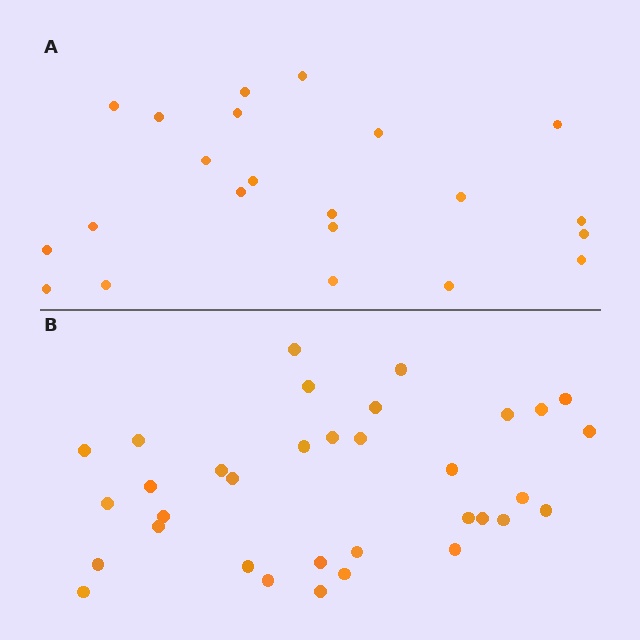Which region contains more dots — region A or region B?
Region B (the bottom region) has more dots.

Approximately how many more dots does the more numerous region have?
Region B has roughly 12 or so more dots than region A.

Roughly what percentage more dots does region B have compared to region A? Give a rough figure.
About 55% more.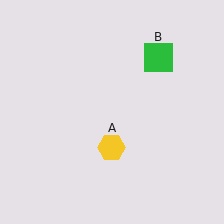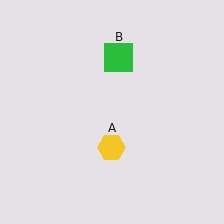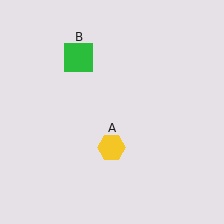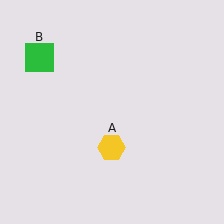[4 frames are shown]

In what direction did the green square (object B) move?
The green square (object B) moved left.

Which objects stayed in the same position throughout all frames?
Yellow hexagon (object A) remained stationary.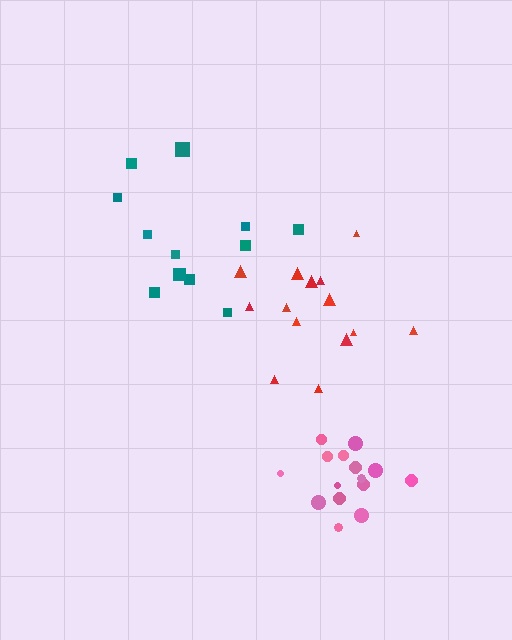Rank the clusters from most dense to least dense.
pink, red, teal.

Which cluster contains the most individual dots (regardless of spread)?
Pink (15).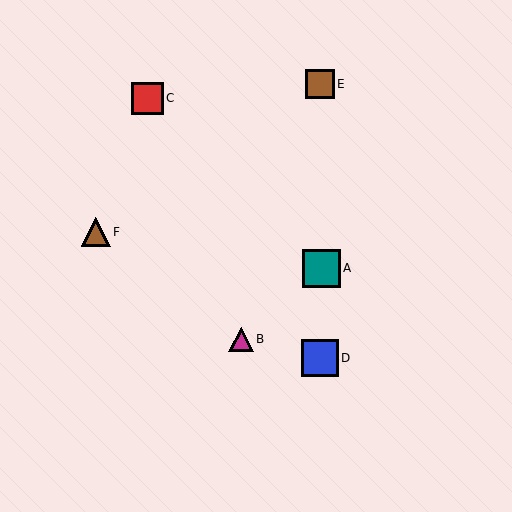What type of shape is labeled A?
Shape A is a teal square.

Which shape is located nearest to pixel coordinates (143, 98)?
The red square (labeled C) at (147, 98) is nearest to that location.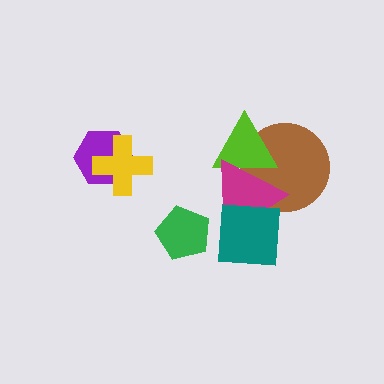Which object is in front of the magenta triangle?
The teal square is in front of the magenta triangle.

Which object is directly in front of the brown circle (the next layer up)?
The lime triangle is directly in front of the brown circle.